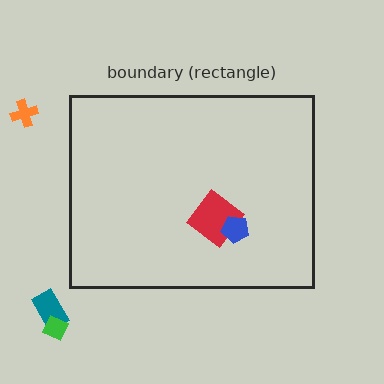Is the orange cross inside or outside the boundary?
Outside.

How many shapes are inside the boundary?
2 inside, 3 outside.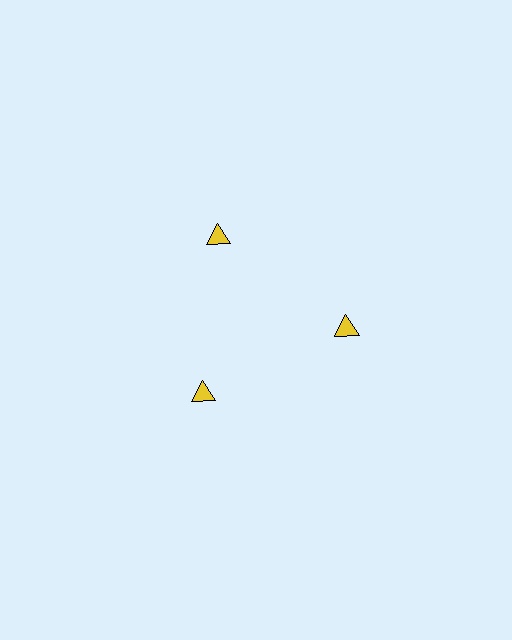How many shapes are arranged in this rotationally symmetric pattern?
There are 3 shapes, arranged in 3 groups of 1.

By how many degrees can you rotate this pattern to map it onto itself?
The pattern maps onto itself every 120 degrees of rotation.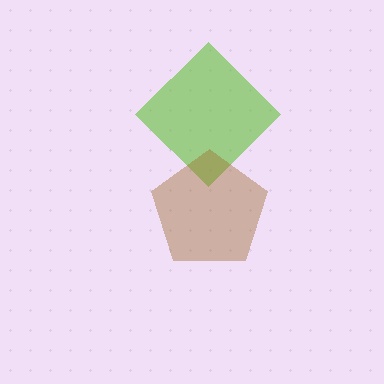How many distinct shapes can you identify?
There are 2 distinct shapes: a lime diamond, a brown pentagon.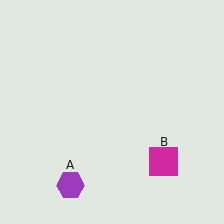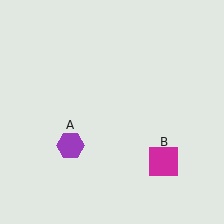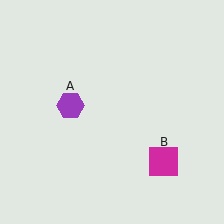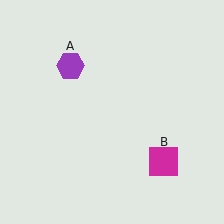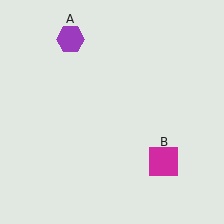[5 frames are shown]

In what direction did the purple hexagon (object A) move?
The purple hexagon (object A) moved up.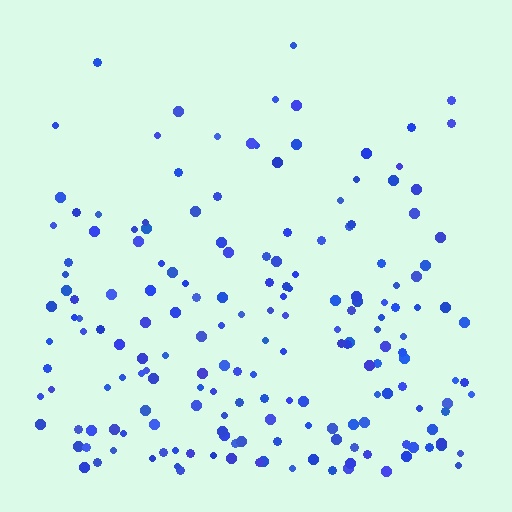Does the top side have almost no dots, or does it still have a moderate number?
Still a moderate number, just noticeably fewer than the bottom.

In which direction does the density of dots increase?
From top to bottom, with the bottom side densest.